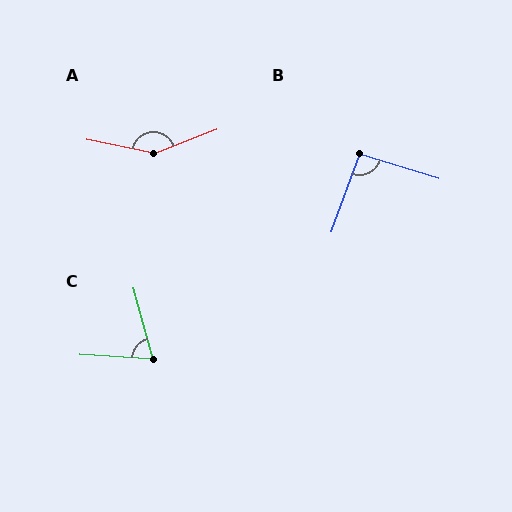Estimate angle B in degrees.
Approximately 93 degrees.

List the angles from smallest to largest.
C (72°), B (93°), A (148°).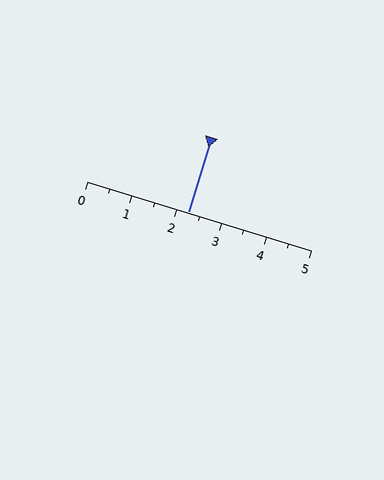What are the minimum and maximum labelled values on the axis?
The axis runs from 0 to 5.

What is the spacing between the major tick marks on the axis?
The major ticks are spaced 1 apart.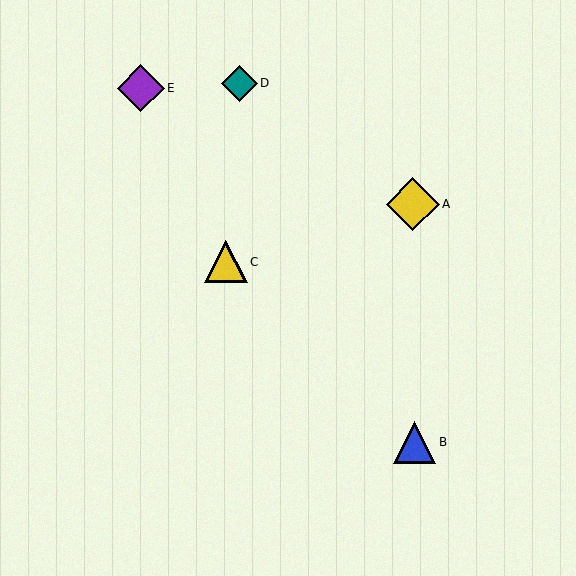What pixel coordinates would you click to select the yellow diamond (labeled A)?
Click at (413, 204) to select the yellow diamond A.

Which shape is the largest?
The yellow diamond (labeled A) is the largest.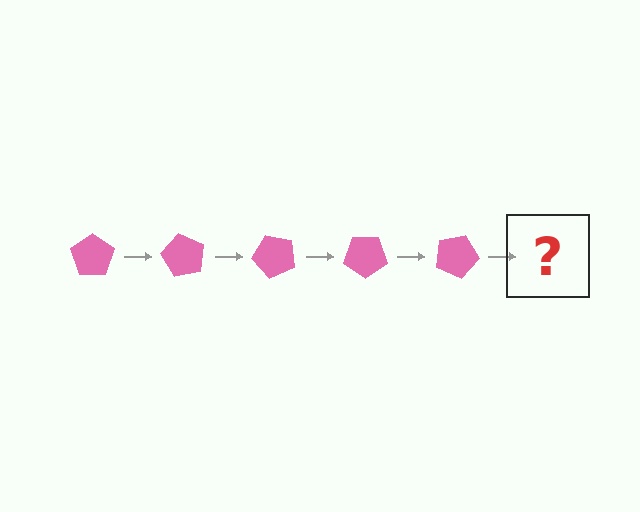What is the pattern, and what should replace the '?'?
The pattern is that the pentagon rotates 60 degrees each step. The '?' should be a pink pentagon rotated 300 degrees.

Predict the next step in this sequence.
The next step is a pink pentagon rotated 300 degrees.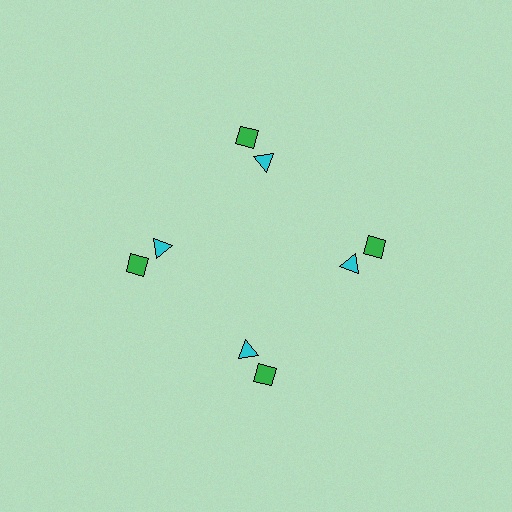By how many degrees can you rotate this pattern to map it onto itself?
The pattern maps onto itself every 90 degrees of rotation.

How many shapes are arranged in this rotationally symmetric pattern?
There are 8 shapes, arranged in 4 groups of 2.